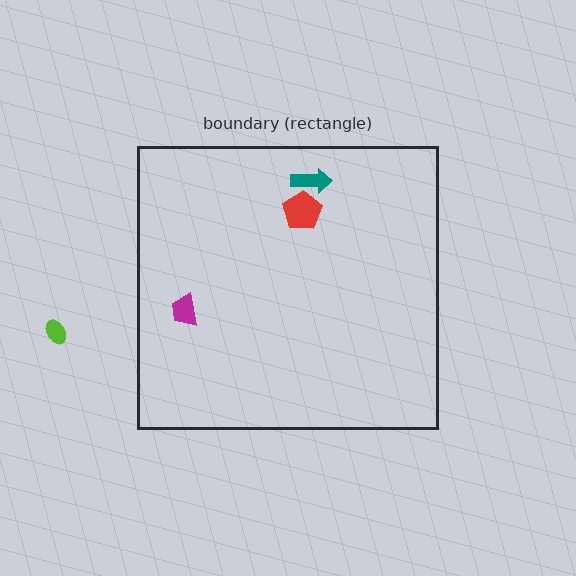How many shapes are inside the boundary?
3 inside, 1 outside.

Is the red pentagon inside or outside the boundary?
Inside.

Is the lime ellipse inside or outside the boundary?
Outside.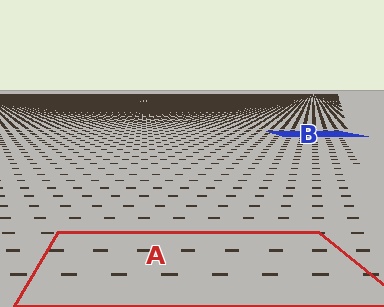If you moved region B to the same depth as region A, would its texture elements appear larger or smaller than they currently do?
They would appear larger. At a closer depth, the same texture elements are projected at a bigger on-screen size.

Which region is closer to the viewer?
Region A is closer. The texture elements there are larger and more spread out.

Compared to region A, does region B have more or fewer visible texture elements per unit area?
Region B has more texture elements per unit area — they are packed more densely because it is farther away.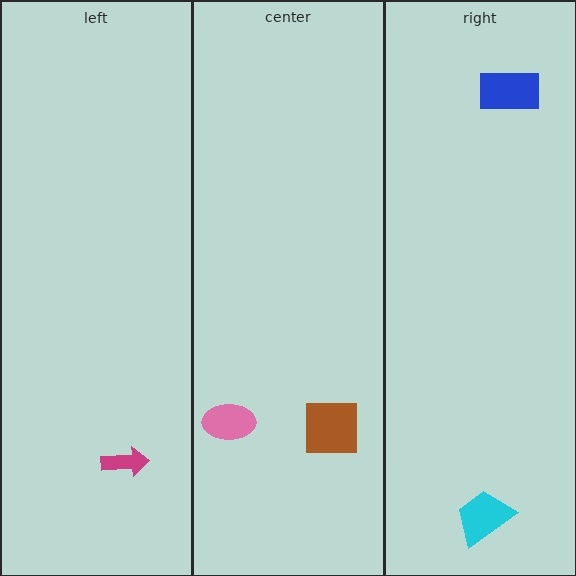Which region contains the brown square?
The center region.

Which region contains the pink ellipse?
The center region.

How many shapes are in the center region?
2.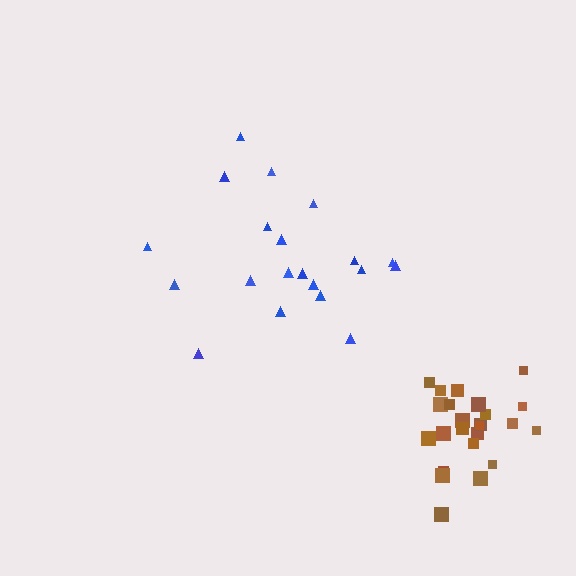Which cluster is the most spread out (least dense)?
Blue.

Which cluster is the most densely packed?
Brown.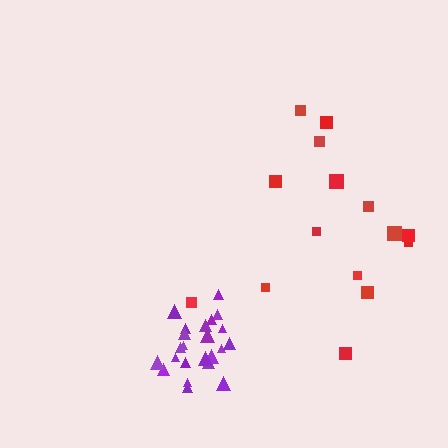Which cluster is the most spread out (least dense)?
Red.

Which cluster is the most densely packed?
Purple.